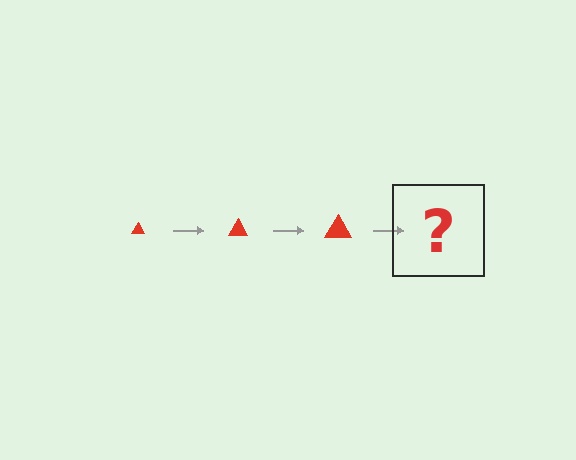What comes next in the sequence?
The next element should be a red triangle, larger than the previous one.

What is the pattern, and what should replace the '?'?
The pattern is that the triangle gets progressively larger each step. The '?' should be a red triangle, larger than the previous one.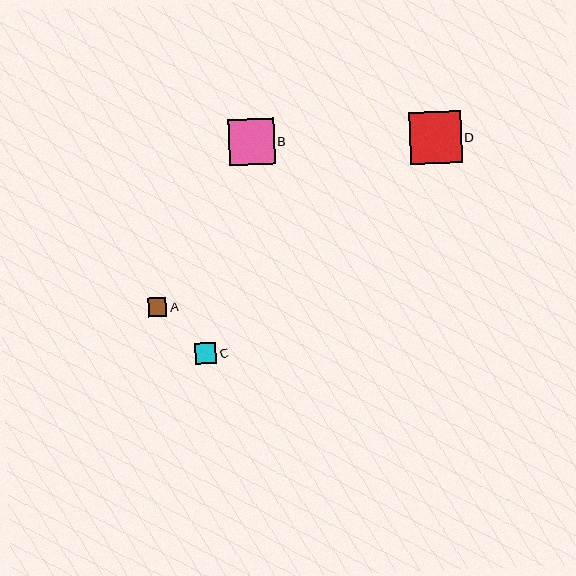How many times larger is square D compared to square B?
Square D is approximately 1.1 times the size of square B.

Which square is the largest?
Square D is the largest with a size of approximately 51 pixels.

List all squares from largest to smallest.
From largest to smallest: D, B, C, A.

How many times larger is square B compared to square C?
Square B is approximately 2.1 times the size of square C.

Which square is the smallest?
Square A is the smallest with a size of approximately 19 pixels.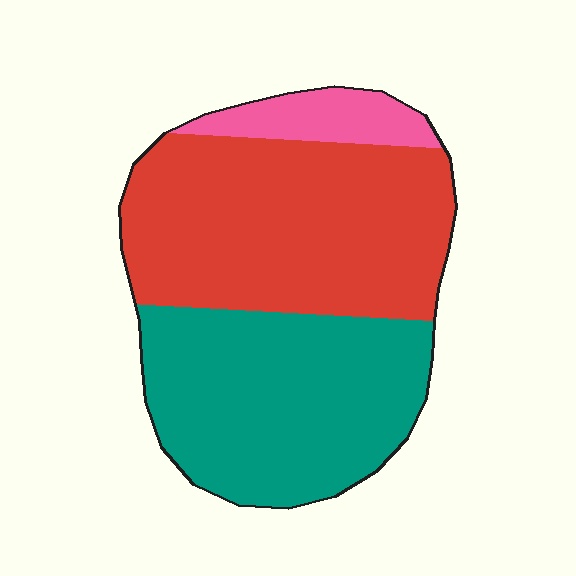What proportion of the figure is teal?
Teal covers roughly 40% of the figure.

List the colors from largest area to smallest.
From largest to smallest: red, teal, pink.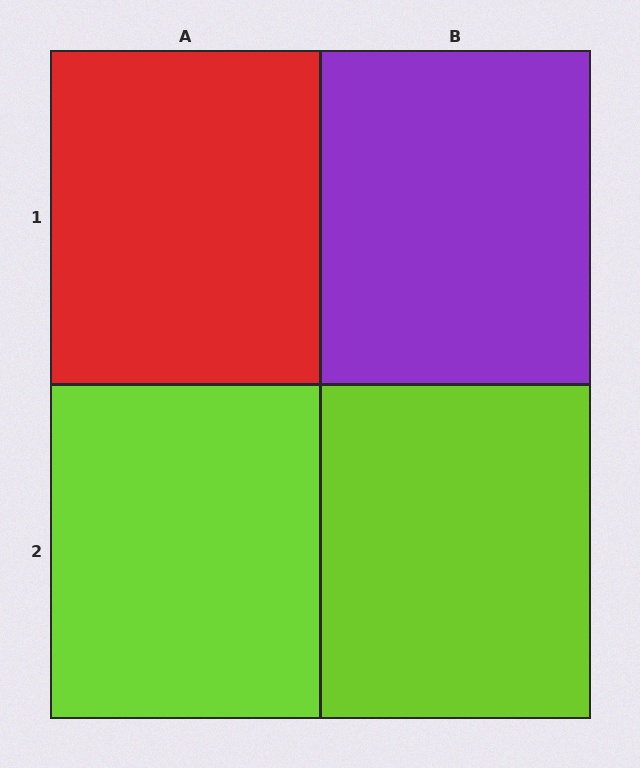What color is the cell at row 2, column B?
Lime.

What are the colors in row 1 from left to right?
Red, purple.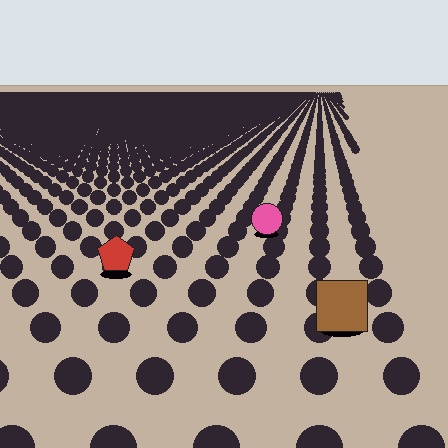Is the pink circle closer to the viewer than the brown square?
No. The brown square is closer — you can tell from the texture gradient: the ground texture is coarser near it.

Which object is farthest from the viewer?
The pink circle is farthest from the viewer. It appears smaller and the ground texture around it is denser.